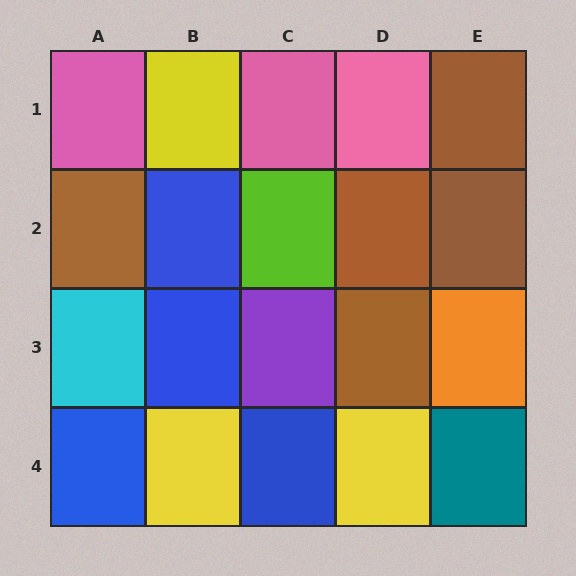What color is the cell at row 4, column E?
Teal.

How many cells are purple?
1 cell is purple.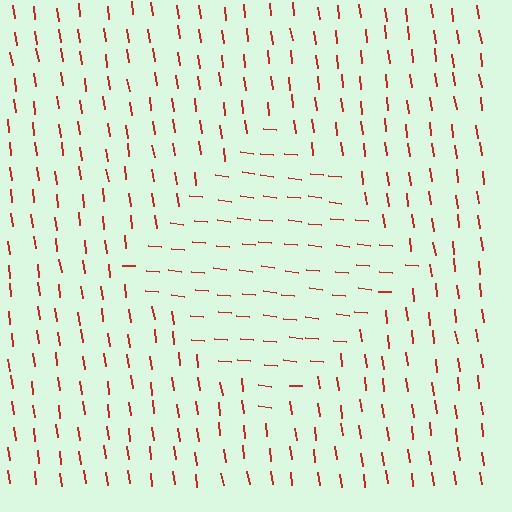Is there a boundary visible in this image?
Yes, there is a texture boundary formed by a change in line orientation.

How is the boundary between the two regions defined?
The boundary is defined purely by a change in line orientation (approximately 77 degrees difference). All lines are the same color and thickness.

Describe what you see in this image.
The image is filled with small red line segments. A diamond region in the image has lines oriented differently from the surrounding lines, creating a visible texture boundary.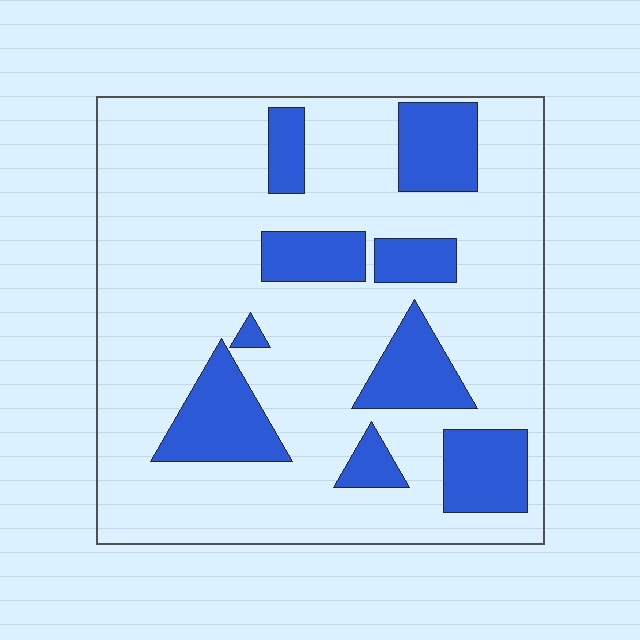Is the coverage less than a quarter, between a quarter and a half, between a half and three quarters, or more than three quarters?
Less than a quarter.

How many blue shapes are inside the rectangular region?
9.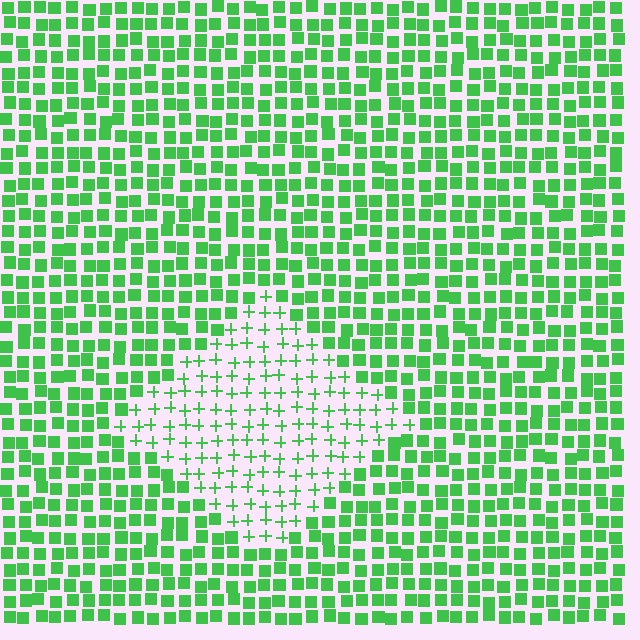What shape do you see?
I see a diamond.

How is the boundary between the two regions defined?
The boundary is defined by a change in element shape: plus signs inside vs. squares outside. All elements share the same color and spacing.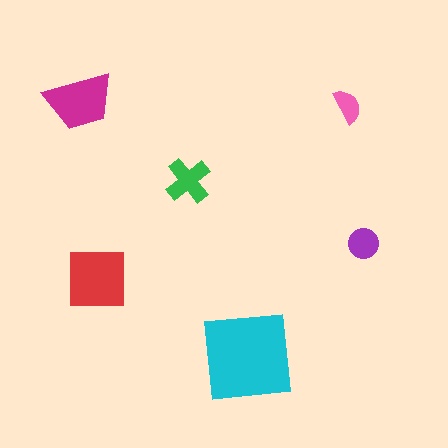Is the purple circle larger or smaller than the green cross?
Smaller.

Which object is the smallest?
The pink semicircle.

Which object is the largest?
The cyan square.